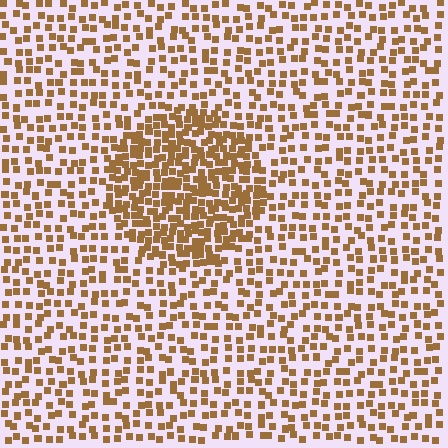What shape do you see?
I see a circle.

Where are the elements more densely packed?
The elements are more densely packed inside the circle boundary.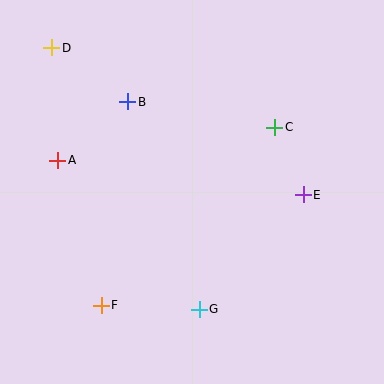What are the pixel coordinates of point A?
Point A is at (58, 160).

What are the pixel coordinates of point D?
Point D is at (52, 48).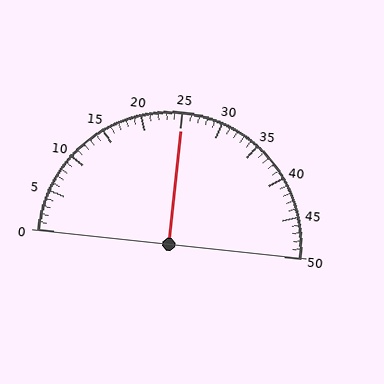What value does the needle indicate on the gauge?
The needle indicates approximately 25.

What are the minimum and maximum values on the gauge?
The gauge ranges from 0 to 50.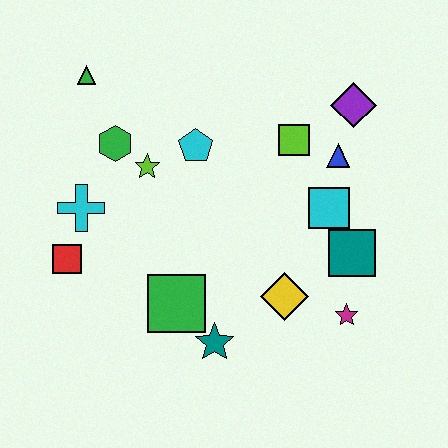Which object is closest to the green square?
The teal star is closest to the green square.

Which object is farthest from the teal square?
The green triangle is farthest from the teal square.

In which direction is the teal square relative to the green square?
The teal square is to the right of the green square.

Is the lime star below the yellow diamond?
No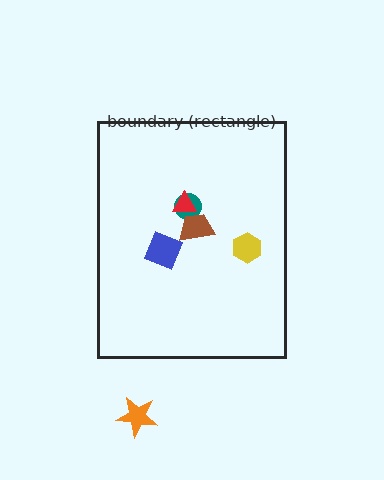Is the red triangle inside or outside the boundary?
Inside.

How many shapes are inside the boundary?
5 inside, 1 outside.